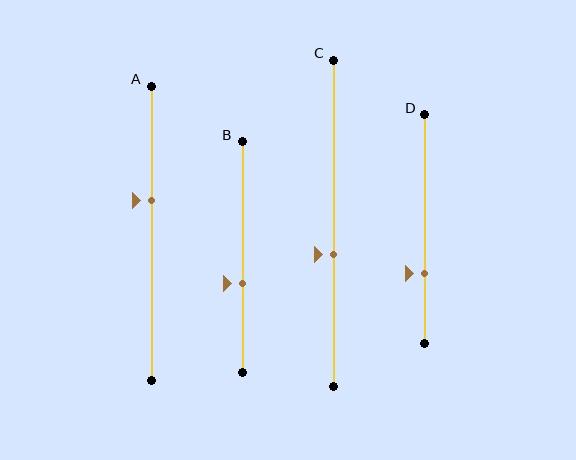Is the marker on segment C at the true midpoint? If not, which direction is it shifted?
No, the marker on segment C is shifted downward by about 10% of the segment length.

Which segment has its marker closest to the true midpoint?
Segment C has its marker closest to the true midpoint.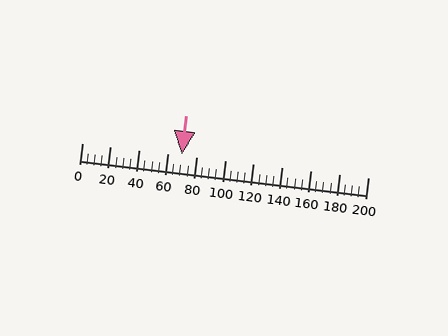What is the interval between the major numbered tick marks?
The major tick marks are spaced 20 units apart.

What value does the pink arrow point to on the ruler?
The pink arrow points to approximately 70.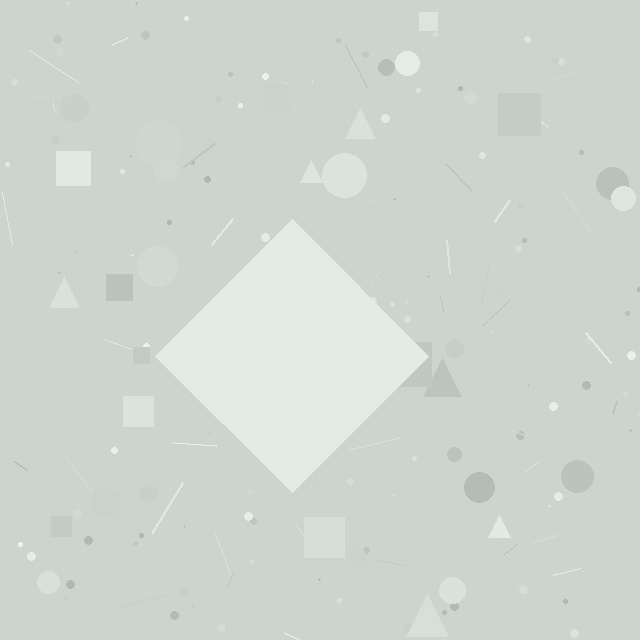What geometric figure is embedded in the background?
A diamond is embedded in the background.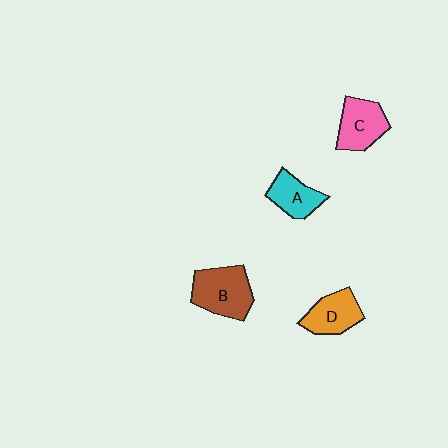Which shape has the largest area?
Shape B (brown).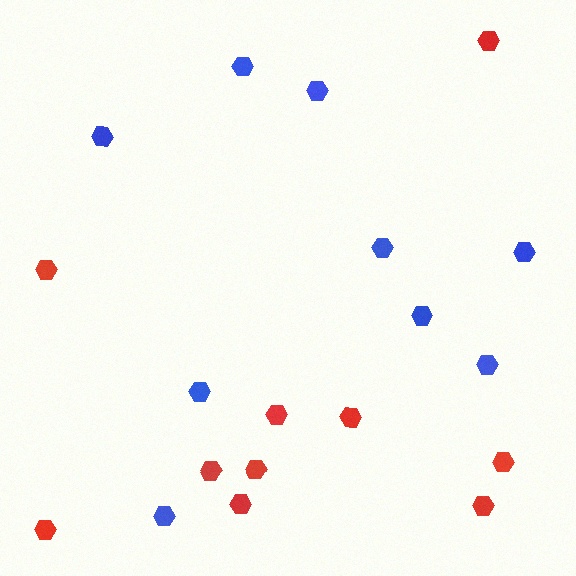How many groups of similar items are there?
There are 2 groups: one group of red hexagons (10) and one group of blue hexagons (9).